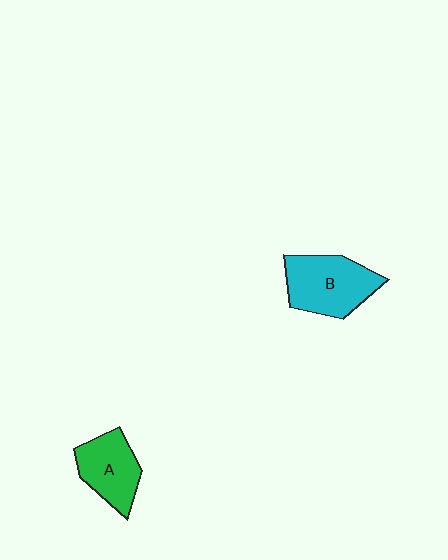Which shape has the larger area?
Shape B (cyan).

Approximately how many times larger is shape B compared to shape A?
Approximately 1.3 times.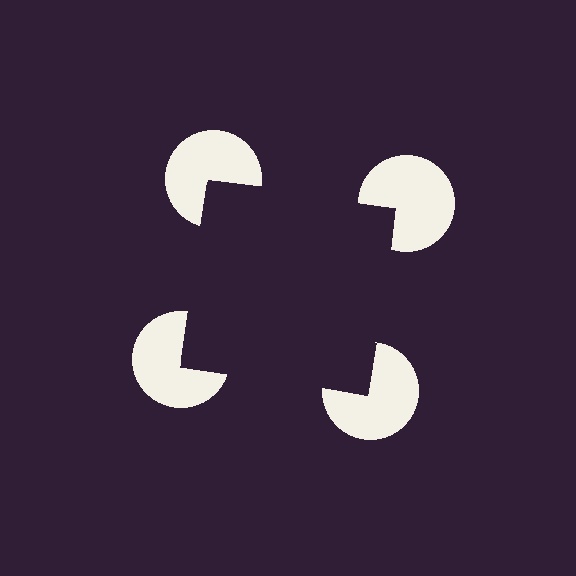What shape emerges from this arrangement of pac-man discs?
An illusory square — its edges are inferred from the aligned wedge cuts in the pac-man discs, not physically drawn.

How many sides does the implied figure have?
4 sides.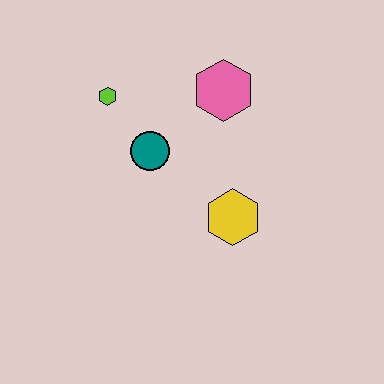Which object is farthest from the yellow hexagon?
The lime hexagon is farthest from the yellow hexagon.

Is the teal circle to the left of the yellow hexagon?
Yes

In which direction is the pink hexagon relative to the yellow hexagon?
The pink hexagon is above the yellow hexagon.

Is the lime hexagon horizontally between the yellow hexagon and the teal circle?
No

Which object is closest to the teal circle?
The lime hexagon is closest to the teal circle.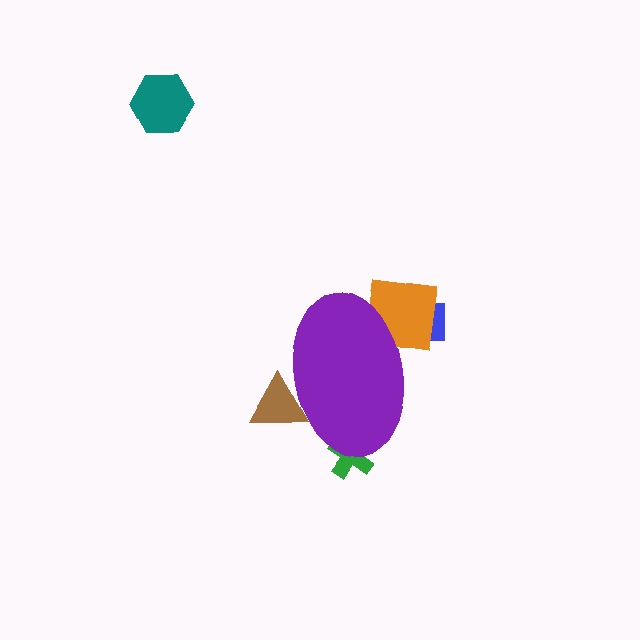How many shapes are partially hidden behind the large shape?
4 shapes are partially hidden.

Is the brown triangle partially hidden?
Yes, the brown triangle is partially hidden behind the purple ellipse.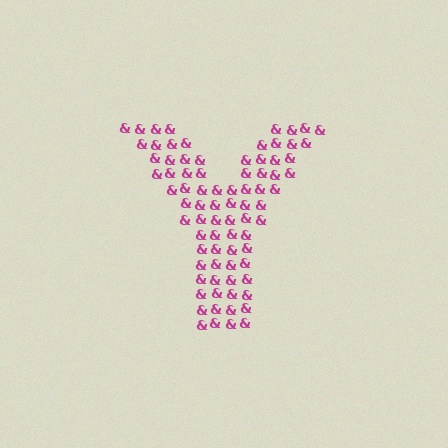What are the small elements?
The small elements are ampersands.